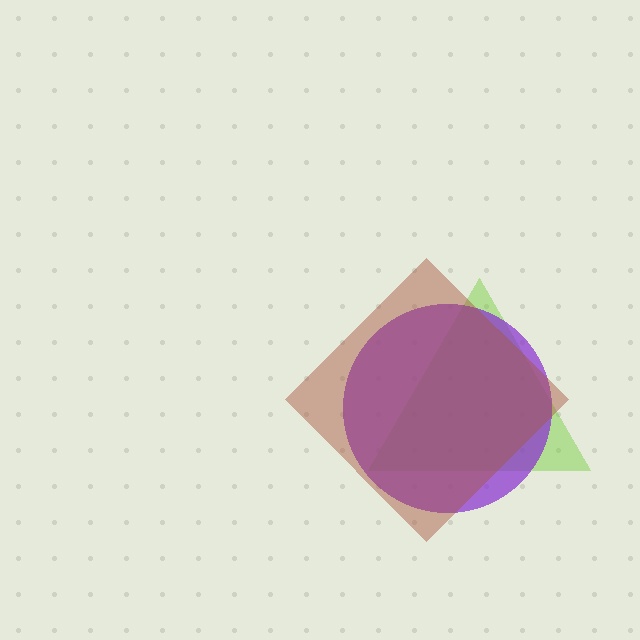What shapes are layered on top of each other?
The layered shapes are: a lime triangle, a purple circle, a brown diamond.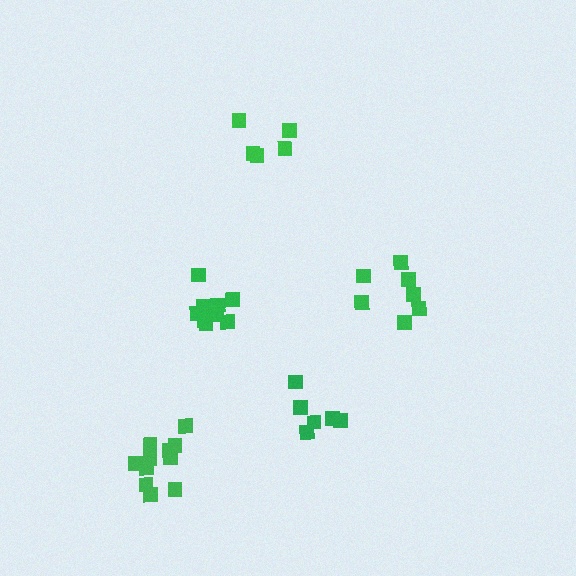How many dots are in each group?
Group 1: 6 dots, Group 2: 7 dots, Group 3: 5 dots, Group 4: 9 dots, Group 5: 11 dots (38 total).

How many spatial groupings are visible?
There are 5 spatial groupings.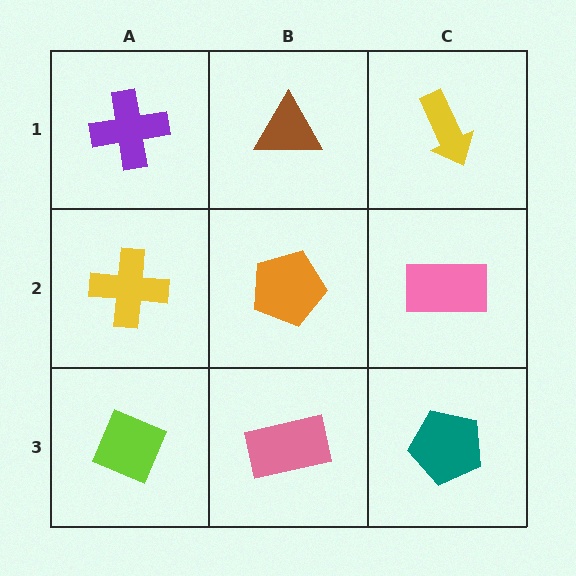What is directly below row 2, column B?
A pink rectangle.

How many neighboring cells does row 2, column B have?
4.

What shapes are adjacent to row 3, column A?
A yellow cross (row 2, column A), a pink rectangle (row 3, column B).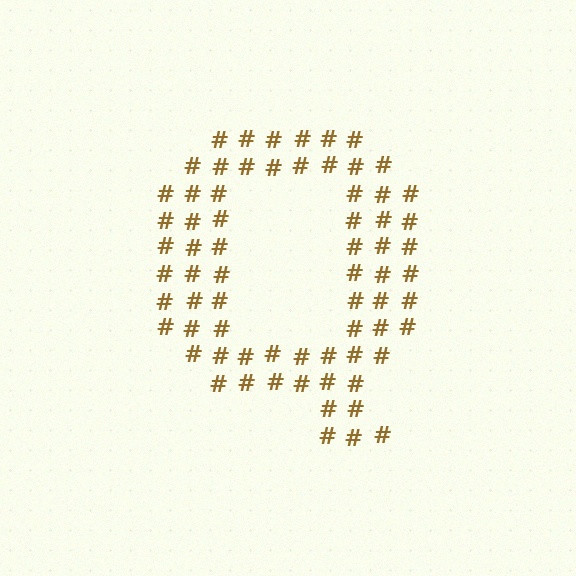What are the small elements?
The small elements are hash symbols.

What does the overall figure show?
The overall figure shows the letter Q.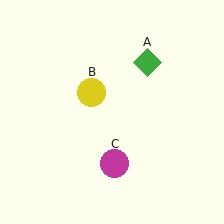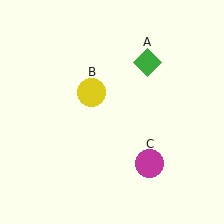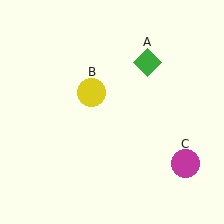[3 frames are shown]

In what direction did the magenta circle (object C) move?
The magenta circle (object C) moved right.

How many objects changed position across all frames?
1 object changed position: magenta circle (object C).